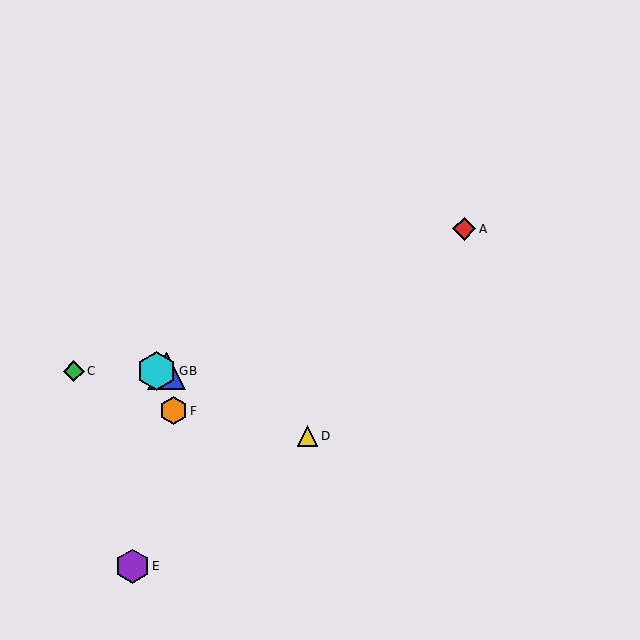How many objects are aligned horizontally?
3 objects (B, C, G) are aligned horizontally.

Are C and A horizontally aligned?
No, C is at y≈371 and A is at y≈229.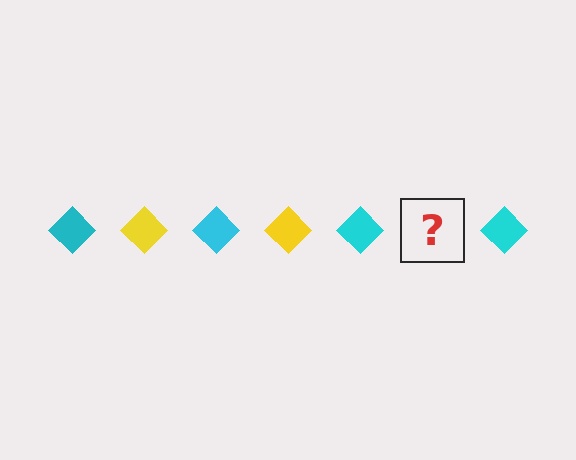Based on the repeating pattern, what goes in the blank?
The blank should be a yellow diamond.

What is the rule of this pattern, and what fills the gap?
The rule is that the pattern cycles through cyan, yellow diamonds. The gap should be filled with a yellow diamond.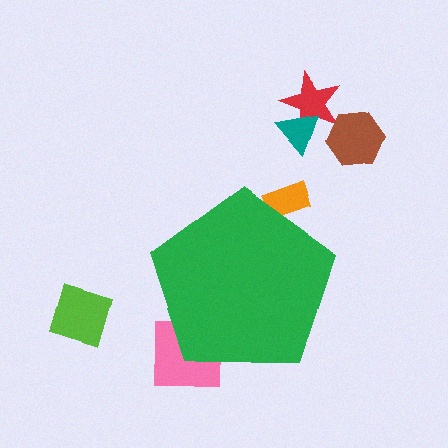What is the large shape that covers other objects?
A green pentagon.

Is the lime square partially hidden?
No, the lime square is fully visible.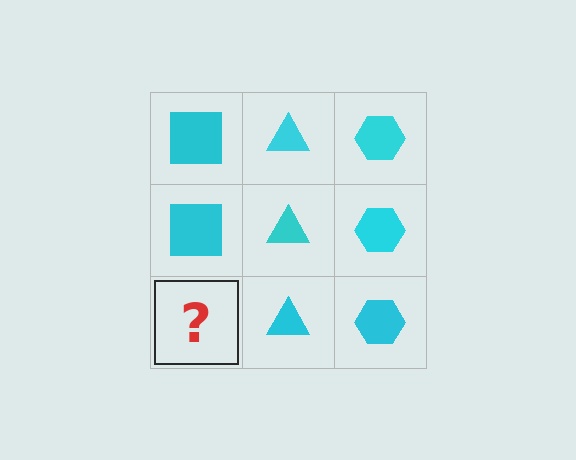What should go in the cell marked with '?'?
The missing cell should contain a cyan square.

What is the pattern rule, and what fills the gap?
The rule is that each column has a consistent shape. The gap should be filled with a cyan square.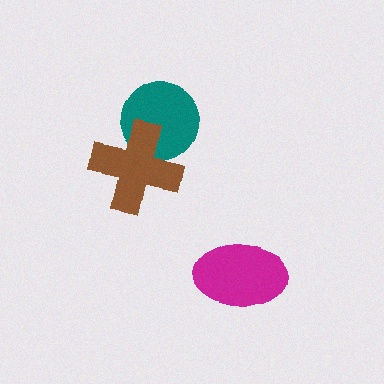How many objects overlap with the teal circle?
1 object overlaps with the teal circle.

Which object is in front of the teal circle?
The brown cross is in front of the teal circle.